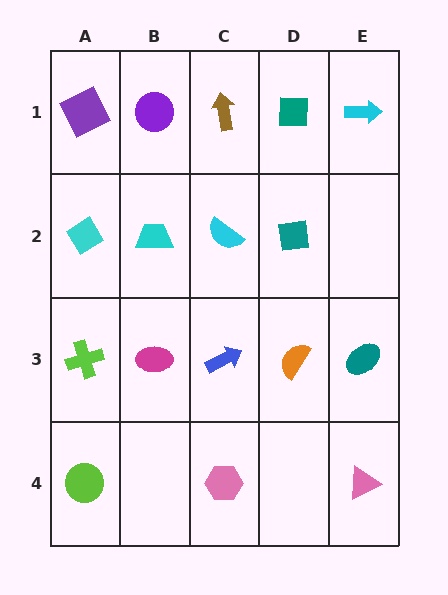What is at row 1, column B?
A purple circle.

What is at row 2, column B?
A cyan trapezoid.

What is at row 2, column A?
A cyan diamond.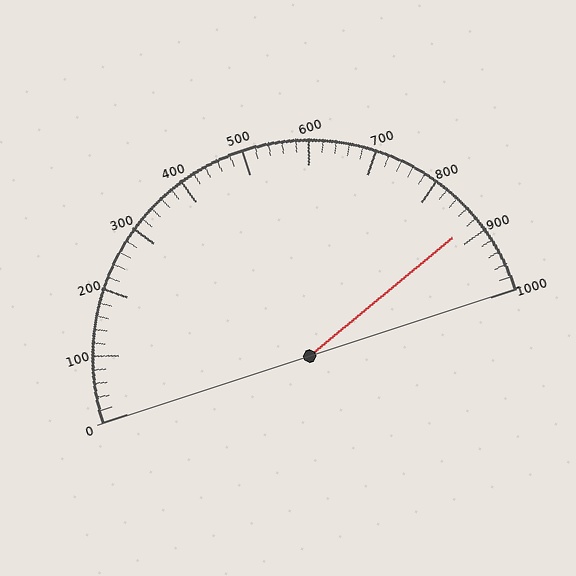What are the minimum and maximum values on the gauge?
The gauge ranges from 0 to 1000.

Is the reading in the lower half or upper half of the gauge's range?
The reading is in the upper half of the range (0 to 1000).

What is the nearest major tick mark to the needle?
The nearest major tick mark is 900.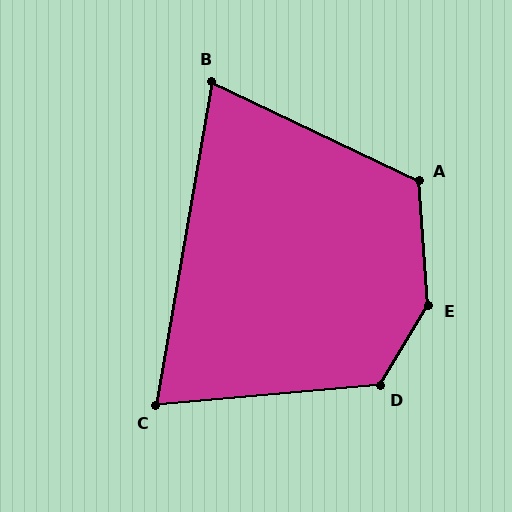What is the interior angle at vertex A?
Approximately 120 degrees (obtuse).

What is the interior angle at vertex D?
Approximately 126 degrees (obtuse).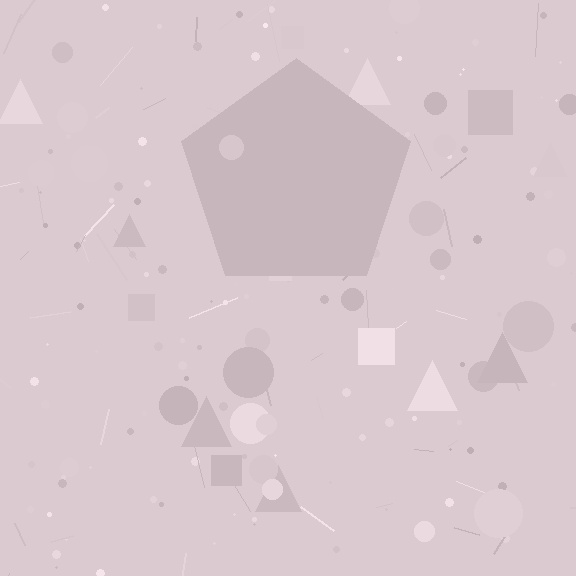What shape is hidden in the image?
A pentagon is hidden in the image.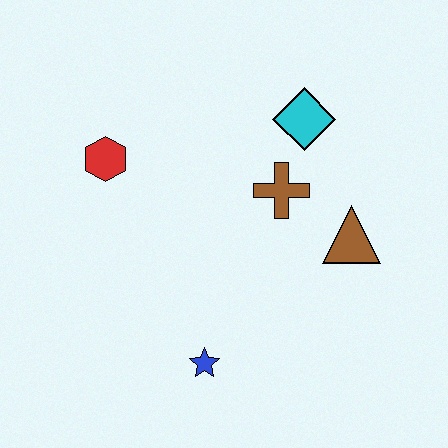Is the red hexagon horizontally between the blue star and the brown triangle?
No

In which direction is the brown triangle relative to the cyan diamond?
The brown triangle is below the cyan diamond.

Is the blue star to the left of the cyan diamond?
Yes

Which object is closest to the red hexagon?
The brown cross is closest to the red hexagon.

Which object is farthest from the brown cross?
The blue star is farthest from the brown cross.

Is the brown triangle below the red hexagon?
Yes